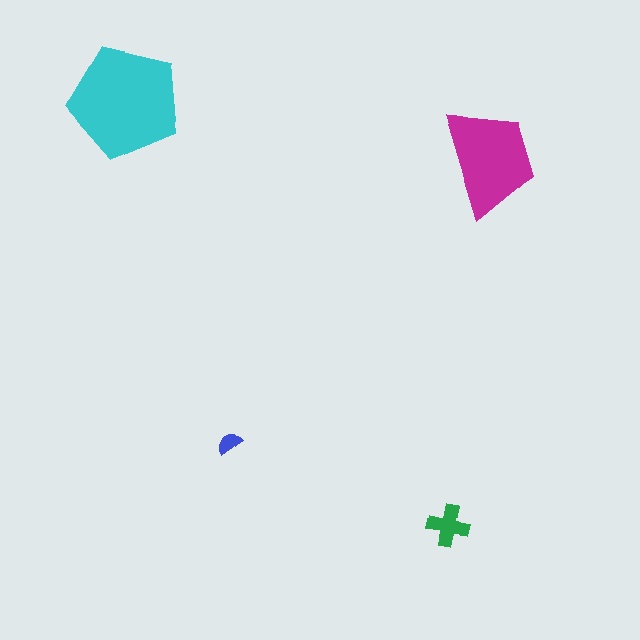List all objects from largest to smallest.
The cyan pentagon, the magenta trapezoid, the green cross, the blue semicircle.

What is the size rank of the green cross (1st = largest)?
3rd.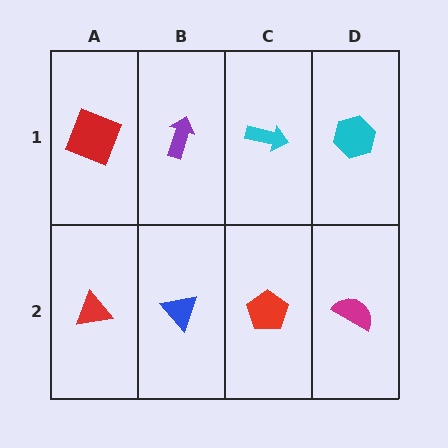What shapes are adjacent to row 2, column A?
A red square (row 1, column A), a blue triangle (row 2, column B).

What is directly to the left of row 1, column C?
A purple arrow.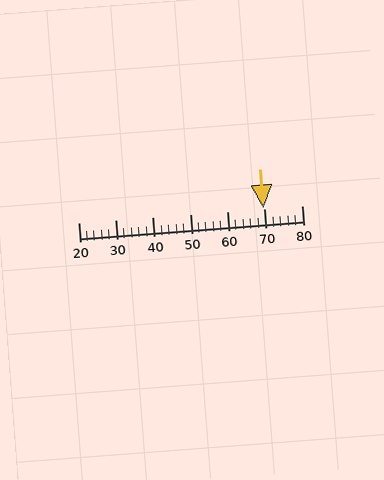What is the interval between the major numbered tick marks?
The major tick marks are spaced 10 units apart.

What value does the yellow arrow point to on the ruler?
The yellow arrow points to approximately 70.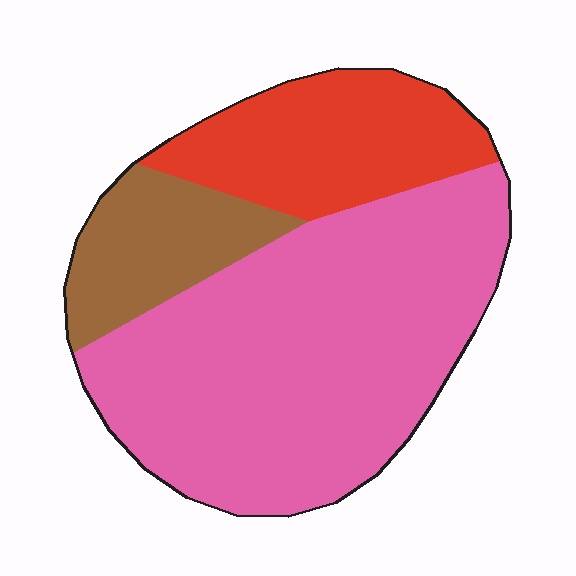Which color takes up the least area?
Brown, at roughly 15%.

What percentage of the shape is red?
Red takes up about one quarter (1/4) of the shape.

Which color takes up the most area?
Pink, at roughly 60%.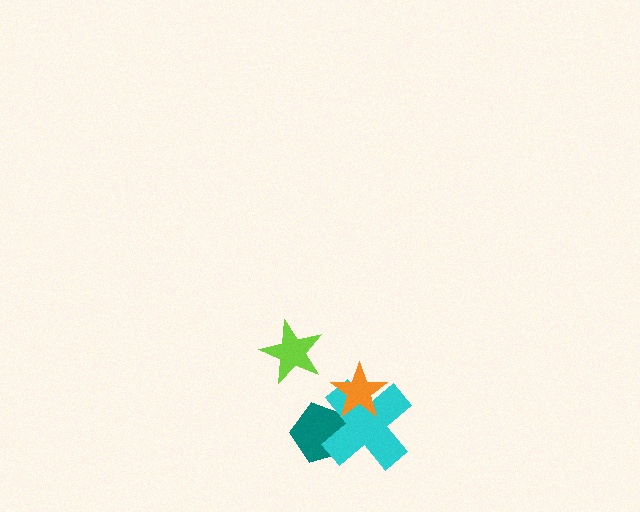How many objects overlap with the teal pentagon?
1 object overlaps with the teal pentagon.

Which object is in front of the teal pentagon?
The cyan cross is in front of the teal pentagon.